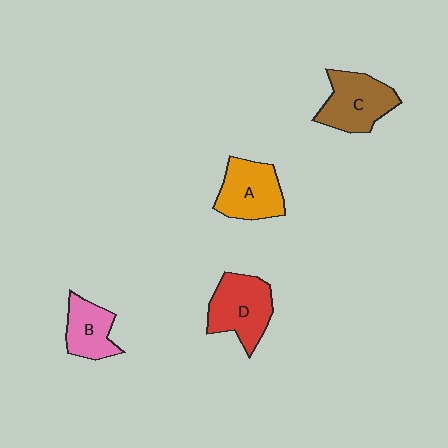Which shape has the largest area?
Shape D (red).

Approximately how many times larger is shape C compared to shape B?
Approximately 1.4 times.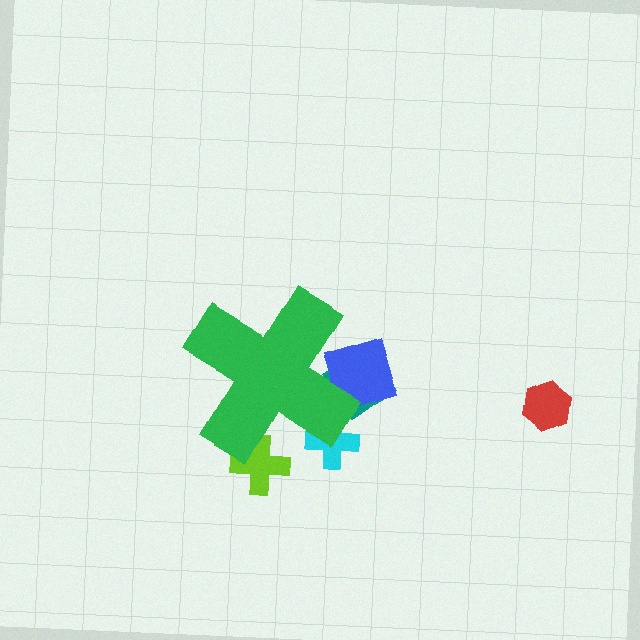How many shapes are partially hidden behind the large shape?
4 shapes are partially hidden.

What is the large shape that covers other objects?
A green cross.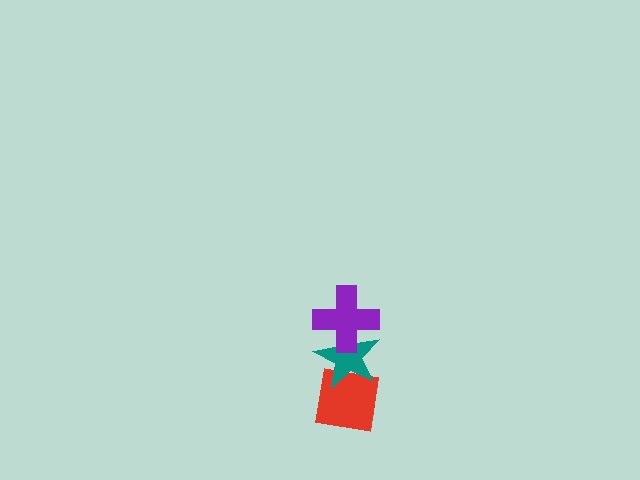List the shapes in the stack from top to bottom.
From top to bottom: the purple cross, the teal star, the red square.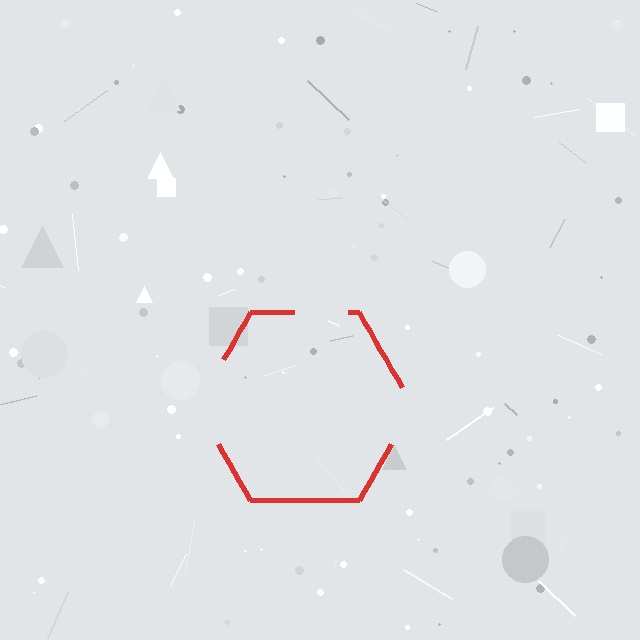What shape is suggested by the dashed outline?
The dashed outline suggests a hexagon.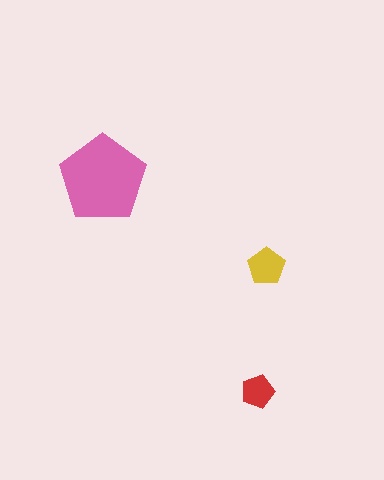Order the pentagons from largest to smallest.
the pink one, the yellow one, the red one.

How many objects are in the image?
There are 3 objects in the image.